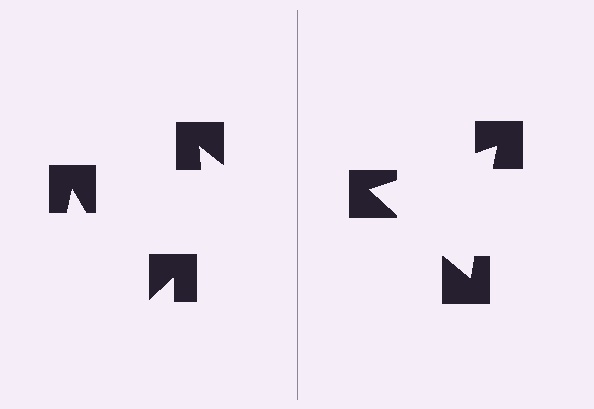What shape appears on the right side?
An illusory triangle.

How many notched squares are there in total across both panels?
6 — 3 on each side.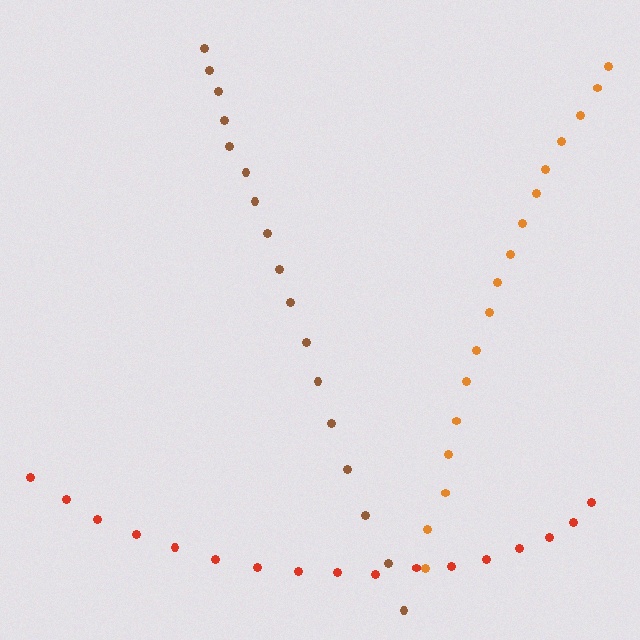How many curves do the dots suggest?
There are 3 distinct paths.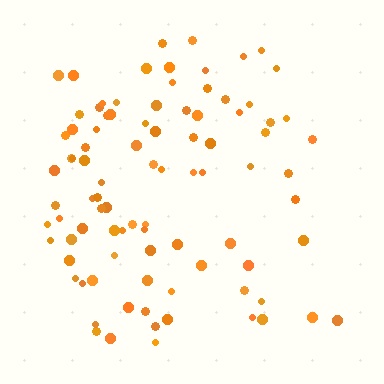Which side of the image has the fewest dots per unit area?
The right.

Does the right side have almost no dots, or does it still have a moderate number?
Still a moderate number, just noticeably fewer than the left.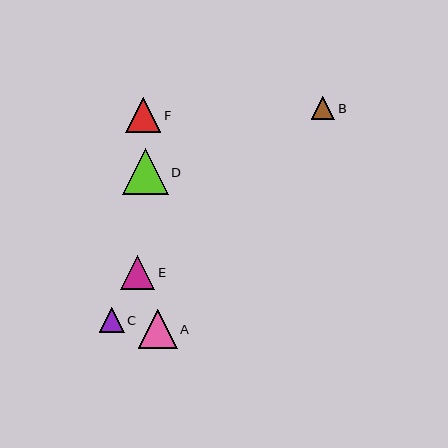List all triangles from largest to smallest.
From largest to smallest: D, A, F, E, C, B.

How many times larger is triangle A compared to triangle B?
Triangle A is approximately 1.6 times the size of triangle B.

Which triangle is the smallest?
Triangle B is the smallest with a size of approximately 24 pixels.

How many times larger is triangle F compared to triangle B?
Triangle F is approximately 1.5 times the size of triangle B.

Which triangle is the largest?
Triangle D is the largest with a size of approximately 46 pixels.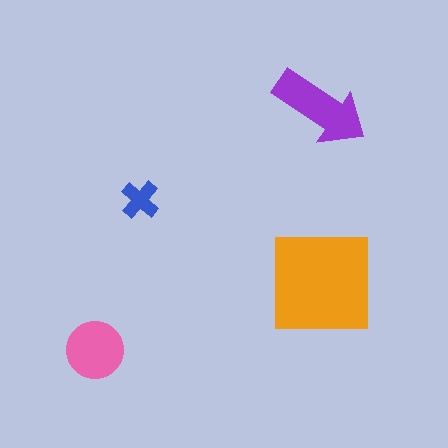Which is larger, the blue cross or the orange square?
The orange square.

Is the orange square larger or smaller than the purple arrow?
Larger.